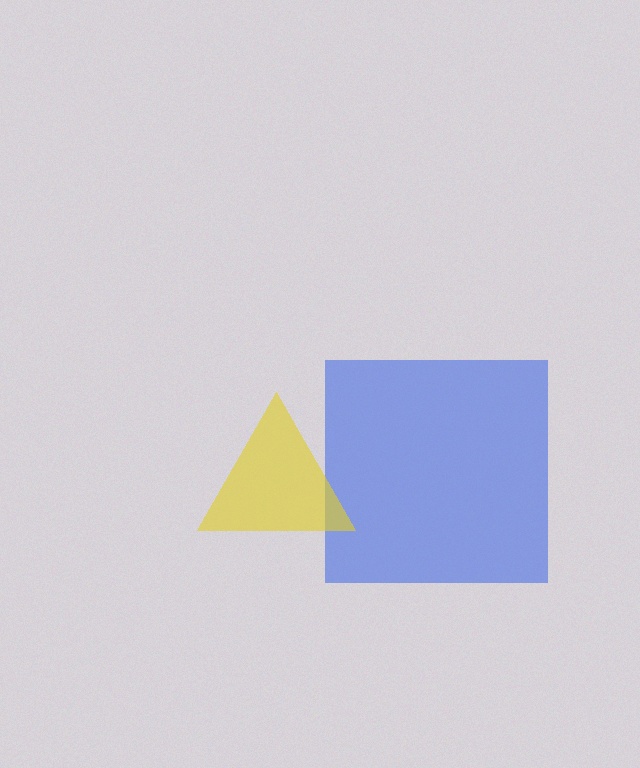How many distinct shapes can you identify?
There are 2 distinct shapes: a blue square, a yellow triangle.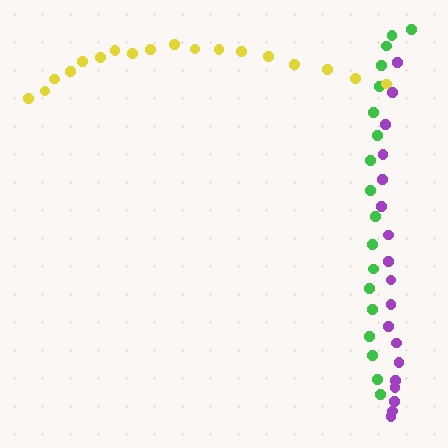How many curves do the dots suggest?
There are 3 distinct paths.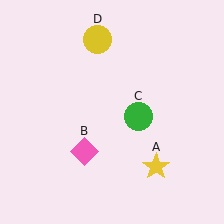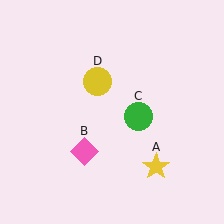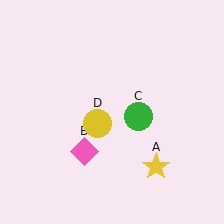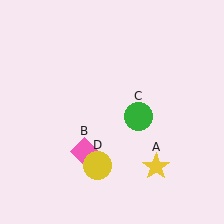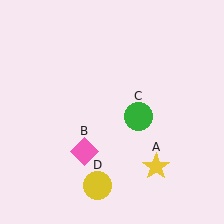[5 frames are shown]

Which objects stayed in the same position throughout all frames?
Yellow star (object A) and pink diamond (object B) and green circle (object C) remained stationary.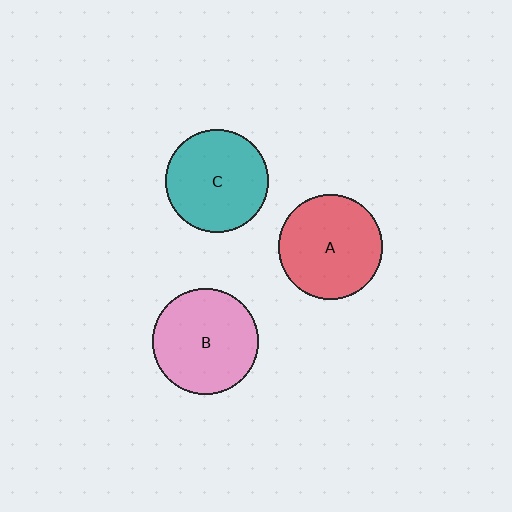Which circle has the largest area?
Circle B (pink).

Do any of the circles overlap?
No, none of the circles overlap.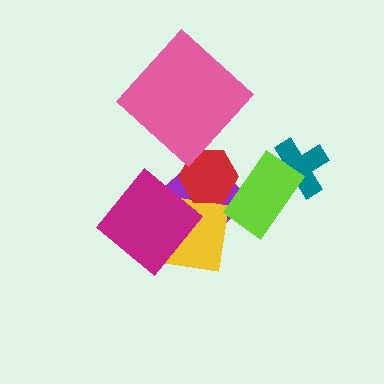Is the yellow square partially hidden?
Yes, it is partially covered by another shape.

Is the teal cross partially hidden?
Yes, it is partially covered by another shape.